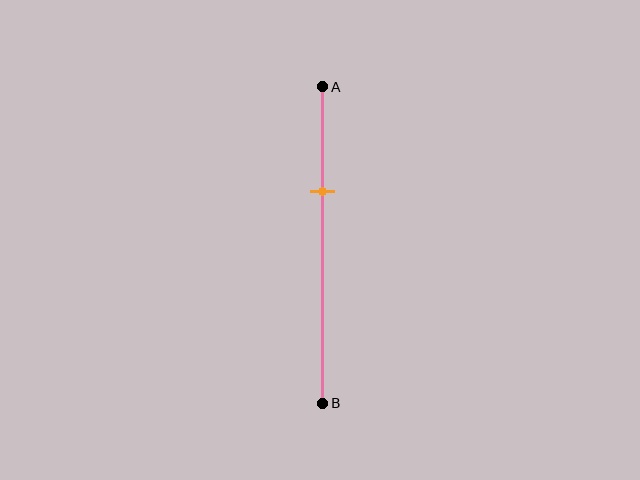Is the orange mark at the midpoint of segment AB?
No, the mark is at about 35% from A, not at the 50% midpoint.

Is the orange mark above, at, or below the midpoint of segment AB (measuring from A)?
The orange mark is above the midpoint of segment AB.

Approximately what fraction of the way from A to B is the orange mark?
The orange mark is approximately 35% of the way from A to B.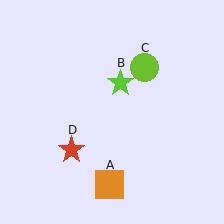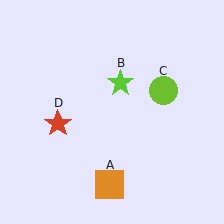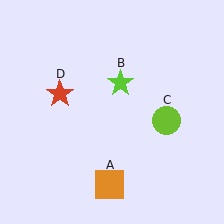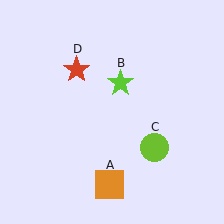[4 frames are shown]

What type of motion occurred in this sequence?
The lime circle (object C), red star (object D) rotated clockwise around the center of the scene.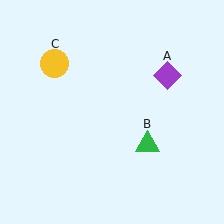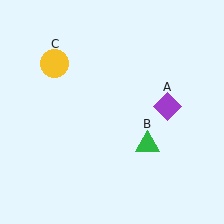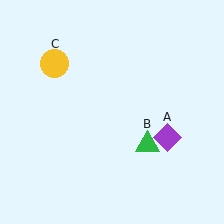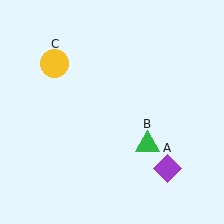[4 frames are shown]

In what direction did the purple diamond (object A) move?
The purple diamond (object A) moved down.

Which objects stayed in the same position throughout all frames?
Green triangle (object B) and yellow circle (object C) remained stationary.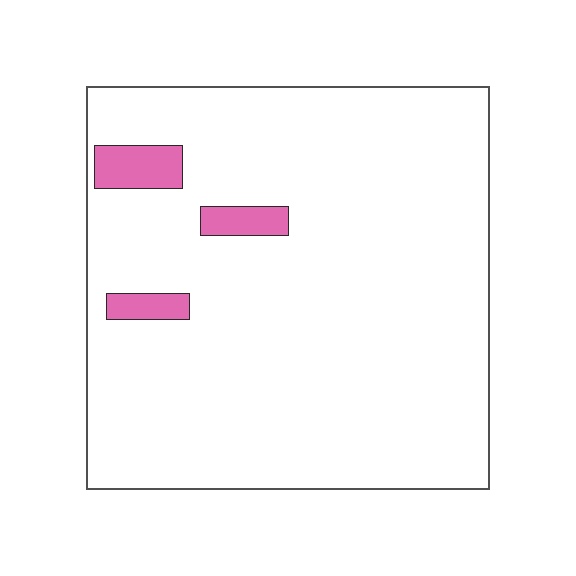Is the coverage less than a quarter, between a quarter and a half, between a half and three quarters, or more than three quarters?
Less than a quarter.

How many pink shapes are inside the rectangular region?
3.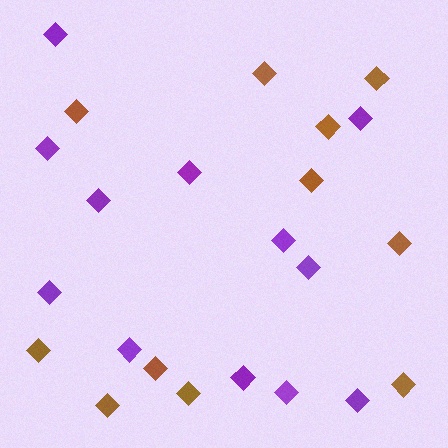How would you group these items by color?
There are 2 groups: one group of brown diamonds (11) and one group of purple diamonds (12).